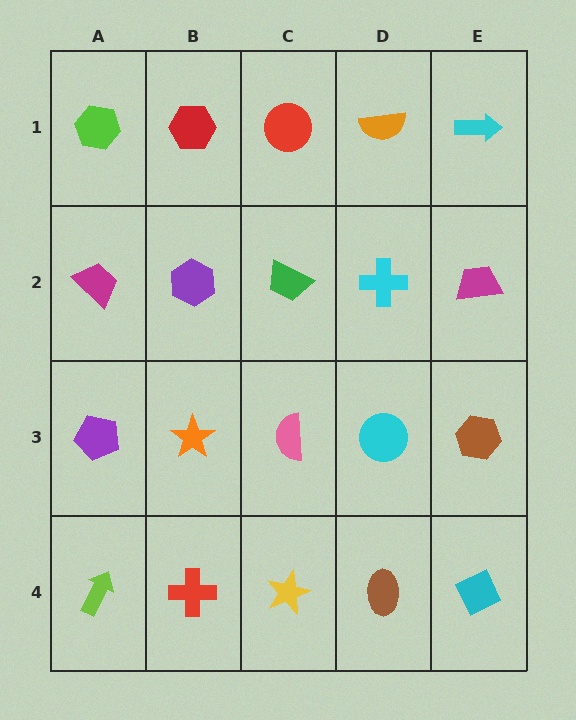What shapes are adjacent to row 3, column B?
A purple hexagon (row 2, column B), a red cross (row 4, column B), a purple pentagon (row 3, column A), a pink semicircle (row 3, column C).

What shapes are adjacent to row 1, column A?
A magenta trapezoid (row 2, column A), a red hexagon (row 1, column B).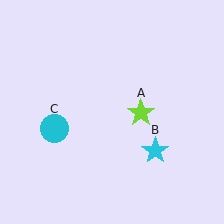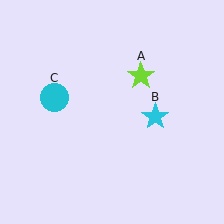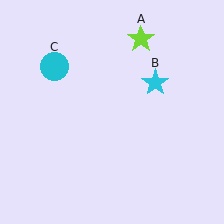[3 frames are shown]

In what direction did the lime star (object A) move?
The lime star (object A) moved up.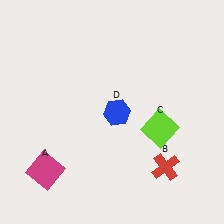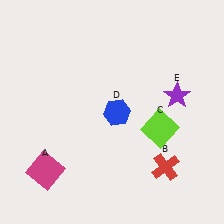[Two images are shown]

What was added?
A purple star (E) was added in Image 2.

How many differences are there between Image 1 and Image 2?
There is 1 difference between the two images.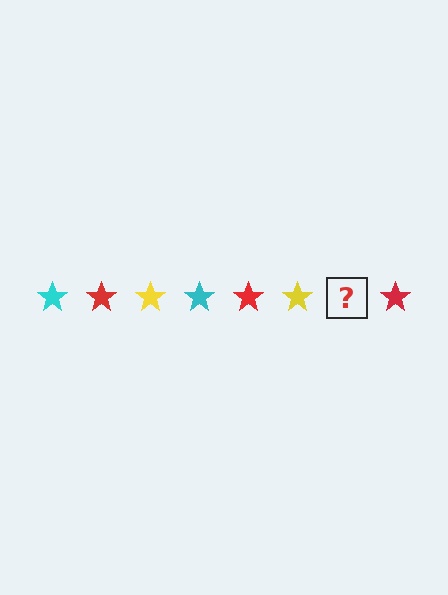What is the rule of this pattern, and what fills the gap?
The rule is that the pattern cycles through cyan, red, yellow stars. The gap should be filled with a cyan star.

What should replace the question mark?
The question mark should be replaced with a cyan star.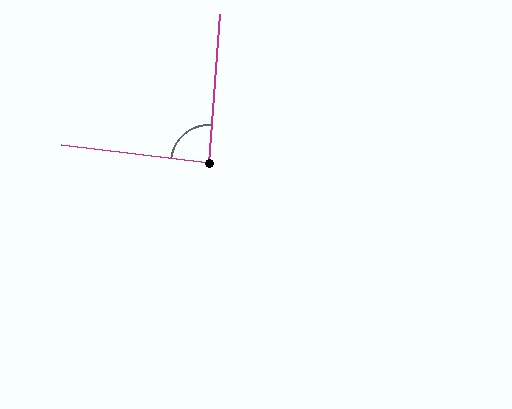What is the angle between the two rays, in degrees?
Approximately 87 degrees.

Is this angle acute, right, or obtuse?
It is approximately a right angle.